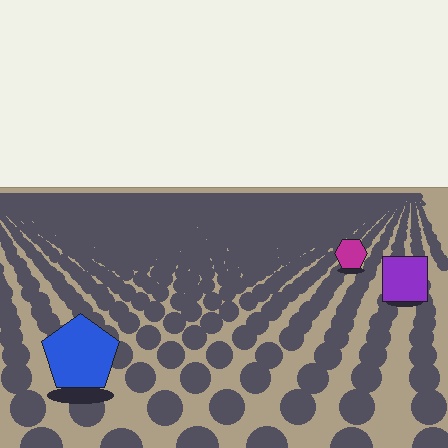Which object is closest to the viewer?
The blue pentagon is closest. The texture marks near it are larger and more spread out.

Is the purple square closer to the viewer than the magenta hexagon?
Yes. The purple square is closer — you can tell from the texture gradient: the ground texture is coarser near it.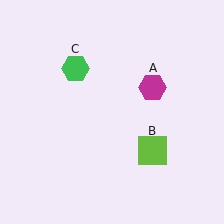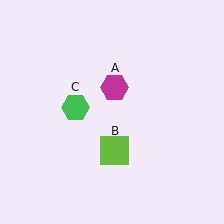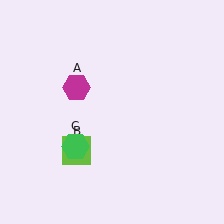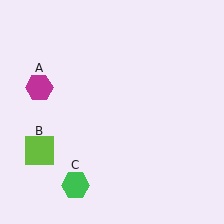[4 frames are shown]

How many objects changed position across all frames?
3 objects changed position: magenta hexagon (object A), lime square (object B), green hexagon (object C).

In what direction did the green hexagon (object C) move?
The green hexagon (object C) moved down.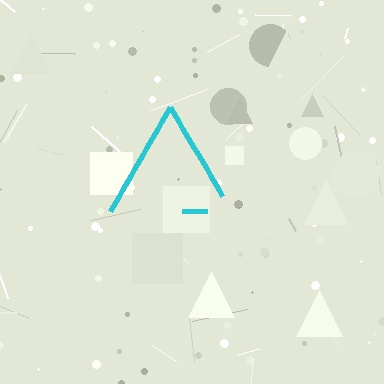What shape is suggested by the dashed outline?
The dashed outline suggests a triangle.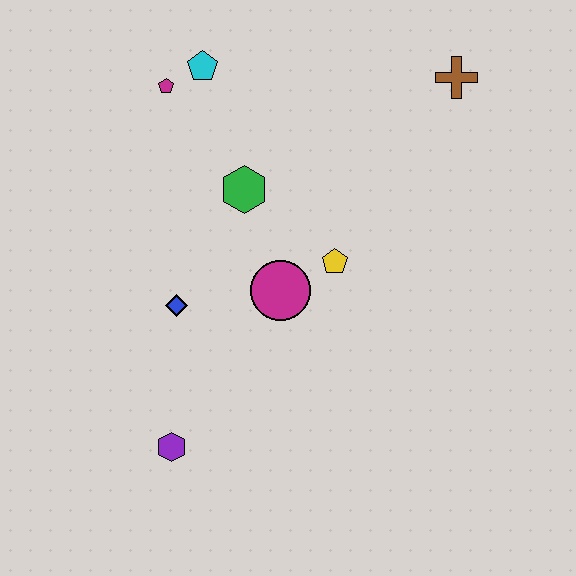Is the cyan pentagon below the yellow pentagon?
No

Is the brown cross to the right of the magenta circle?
Yes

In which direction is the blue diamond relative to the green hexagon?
The blue diamond is below the green hexagon.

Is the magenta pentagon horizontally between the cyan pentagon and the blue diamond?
No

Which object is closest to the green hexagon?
The magenta circle is closest to the green hexagon.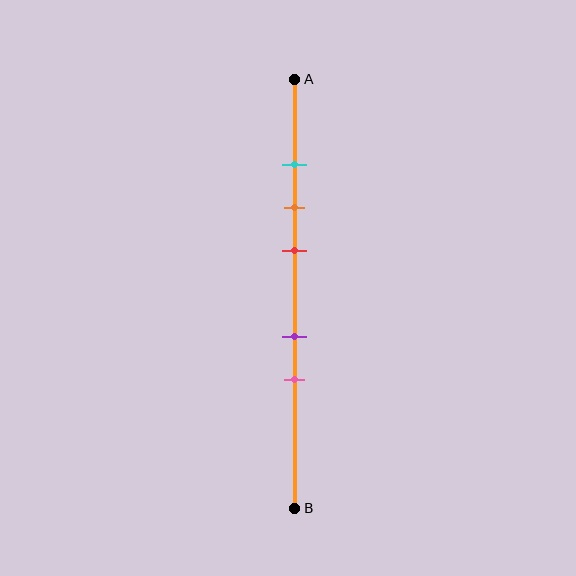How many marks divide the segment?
There are 5 marks dividing the segment.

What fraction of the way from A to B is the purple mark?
The purple mark is approximately 60% (0.6) of the way from A to B.